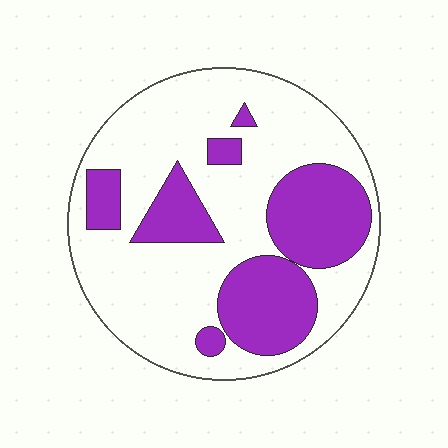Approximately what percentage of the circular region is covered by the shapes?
Approximately 30%.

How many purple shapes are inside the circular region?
7.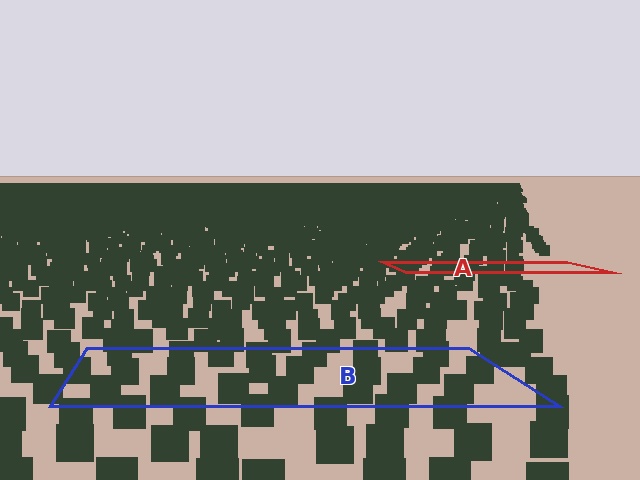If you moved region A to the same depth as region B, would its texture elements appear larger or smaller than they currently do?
They would appear larger. At a closer depth, the same texture elements are projected at a bigger on-screen size.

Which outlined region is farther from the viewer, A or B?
Region A is farther from the viewer — the texture elements inside it appear smaller and more densely packed.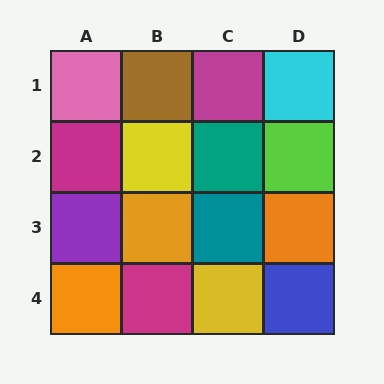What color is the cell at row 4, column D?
Blue.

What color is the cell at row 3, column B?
Orange.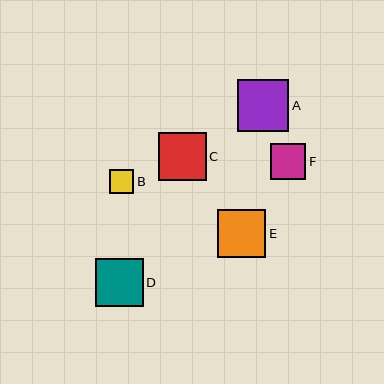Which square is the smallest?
Square B is the smallest with a size of approximately 24 pixels.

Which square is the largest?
Square A is the largest with a size of approximately 52 pixels.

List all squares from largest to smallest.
From largest to smallest: A, E, D, C, F, B.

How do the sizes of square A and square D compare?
Square A and square D are approximately the same size.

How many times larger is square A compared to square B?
Square A is approximately 2.1 times the size of square B.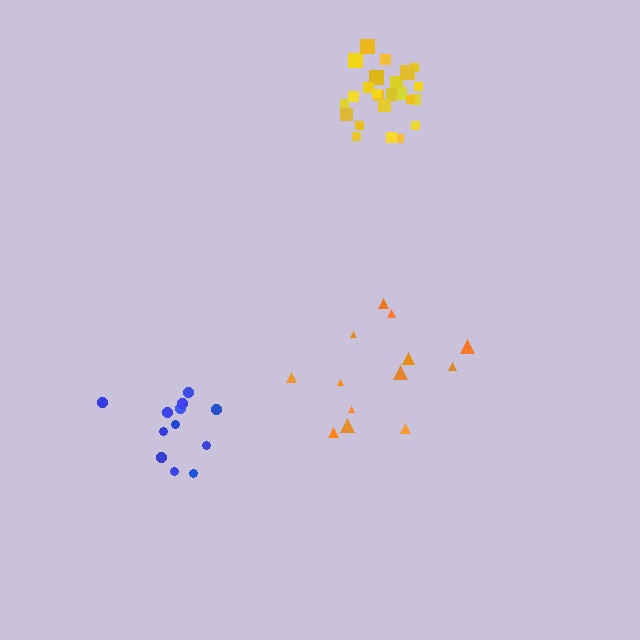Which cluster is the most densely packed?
Yellow.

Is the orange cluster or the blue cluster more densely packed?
Blue.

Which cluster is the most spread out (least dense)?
Orange.